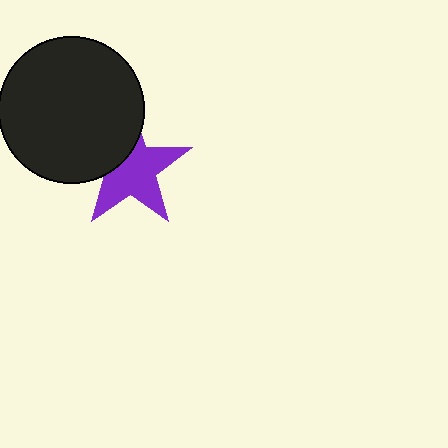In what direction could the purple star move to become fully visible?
The purple star could move toward the lower-right. That would shift it out from behind the black circle entirely.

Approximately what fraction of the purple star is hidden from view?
Roughly 33% of the purple star is hidden behind the black circle.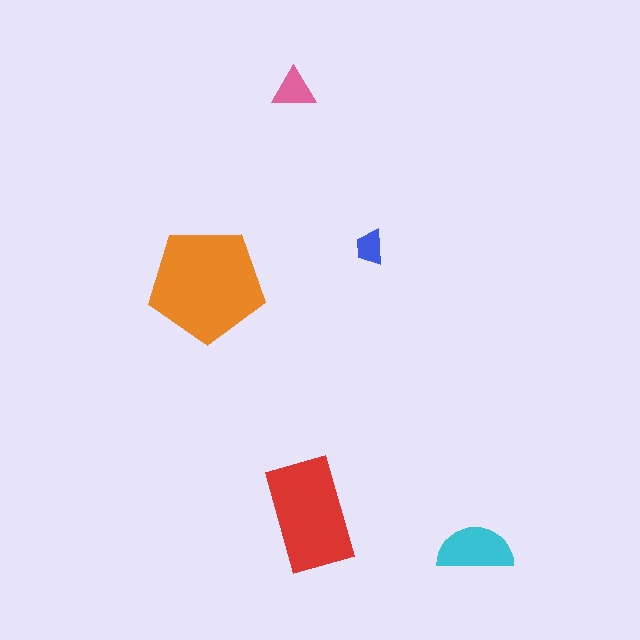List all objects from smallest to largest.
The blue trapezoid, the pink triangle, the cyan semicircle, the red rectangle, the orange pentagon.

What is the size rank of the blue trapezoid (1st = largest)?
5th.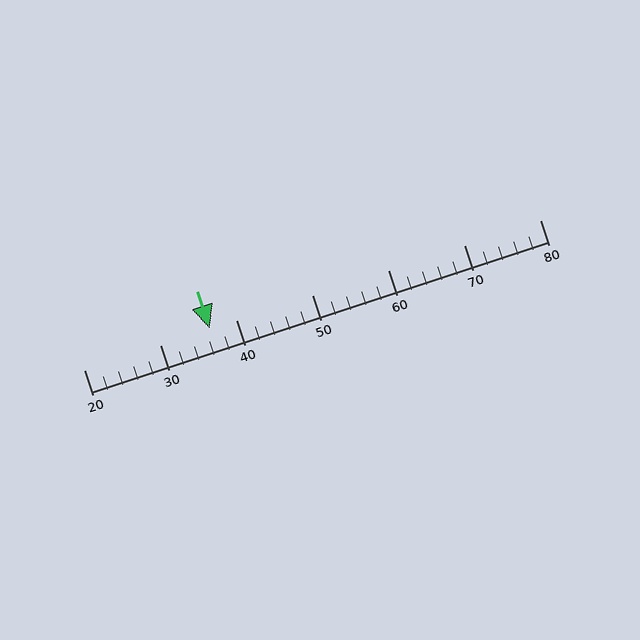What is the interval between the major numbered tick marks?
The major tick marks are spaced 10 units apart.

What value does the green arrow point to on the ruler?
The green arrow points to approximately 37.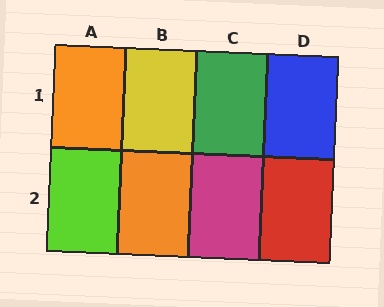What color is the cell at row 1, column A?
Orange.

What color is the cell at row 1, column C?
Green.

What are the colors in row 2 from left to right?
Lime, orange, magenta, red.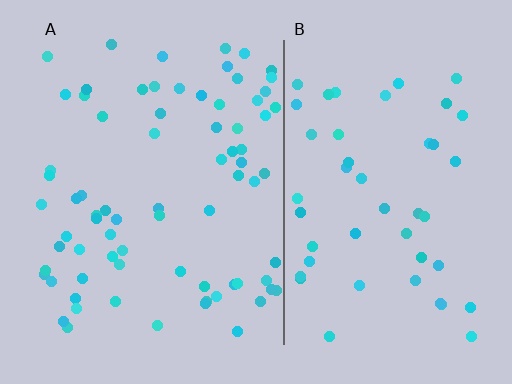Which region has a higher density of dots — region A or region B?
A (the left).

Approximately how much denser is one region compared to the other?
Approximately 1.6× — region A over region B.